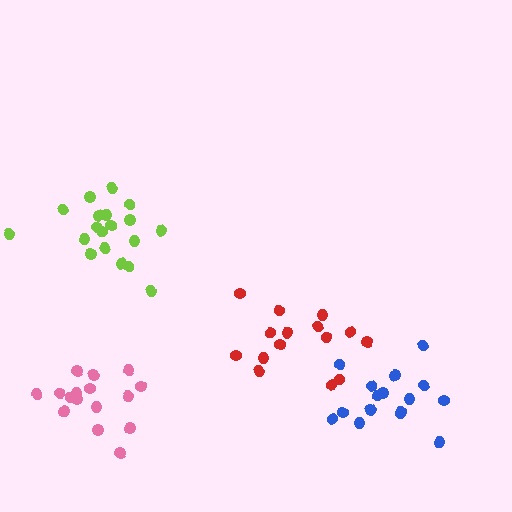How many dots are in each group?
Group 1: 16 dots, Group 2: 15 dots, Group 3: 19 dots, Group 4: 16 dots (66 total).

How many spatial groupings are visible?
There are 4 spatial groupings.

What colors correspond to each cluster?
The clusters are colored: blue, red, lime, pink.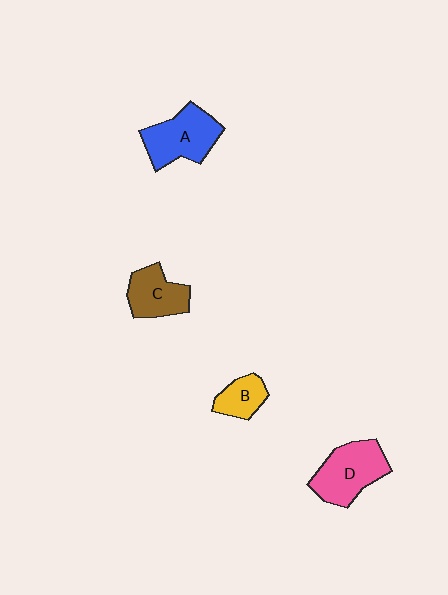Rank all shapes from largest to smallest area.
From largest to smallest: D (pink), A (blue), C (brown), B (yellow).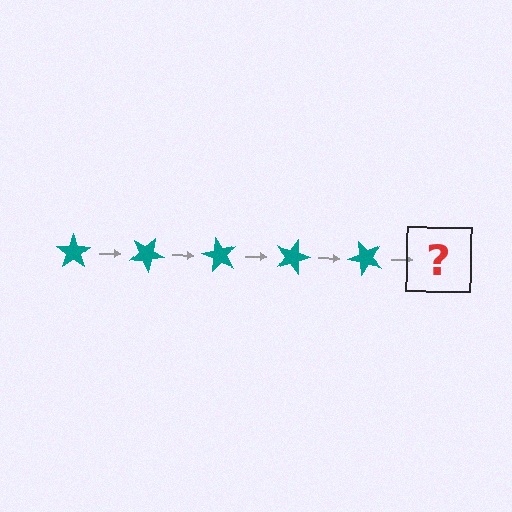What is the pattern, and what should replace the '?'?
The pattern is that the star rotates 30 degrees each step. The '?' should be a teal star rotated 150 degrees.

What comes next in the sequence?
The next element should be a teal star rotated 150 degrees.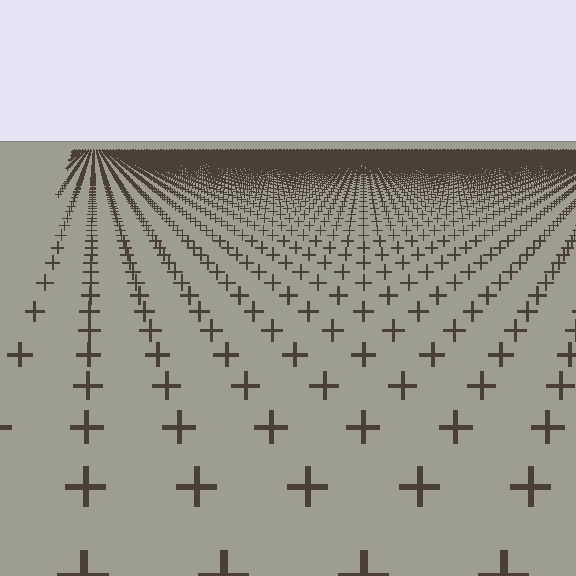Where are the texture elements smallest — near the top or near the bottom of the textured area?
Near the top.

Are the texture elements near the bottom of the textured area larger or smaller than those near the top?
Larger. Near the bottom, elements are closer to the viewer and appear at a bigger on-screen size.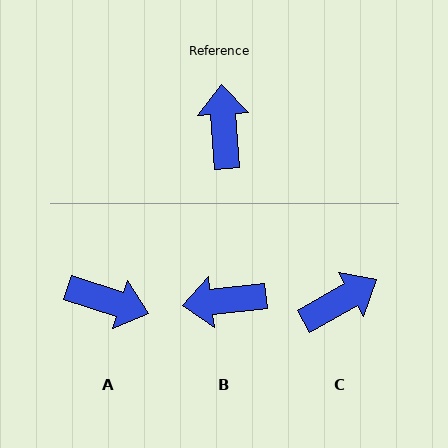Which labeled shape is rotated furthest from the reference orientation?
A, about 112 degrees away.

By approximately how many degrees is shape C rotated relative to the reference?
Approximately 65 degrees clockwise.